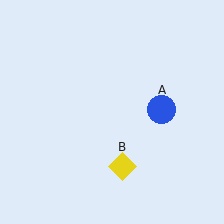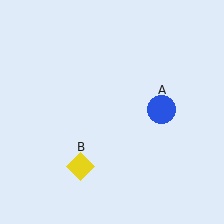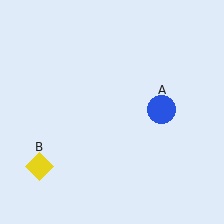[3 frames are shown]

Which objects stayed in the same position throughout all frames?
Blue circle (object A) remained stationary.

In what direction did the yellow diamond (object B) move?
The yellow diamond (object B) moved left.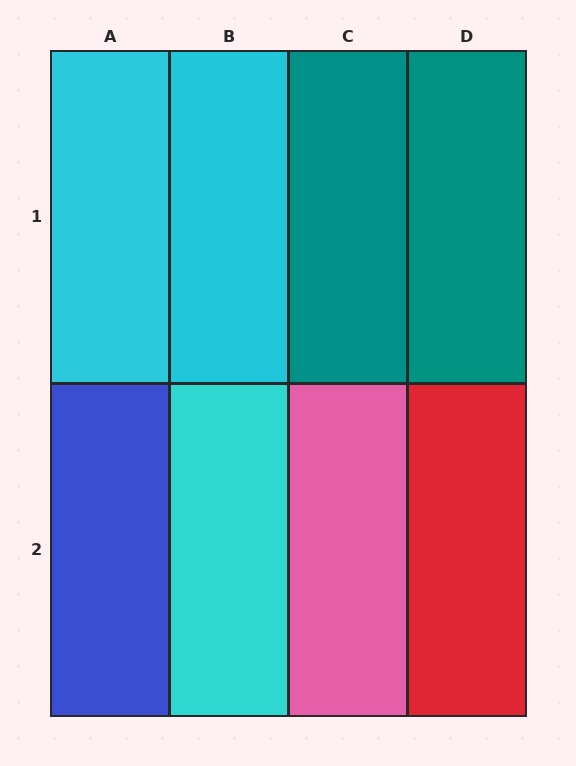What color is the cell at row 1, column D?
Teal.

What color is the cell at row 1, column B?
Cyan.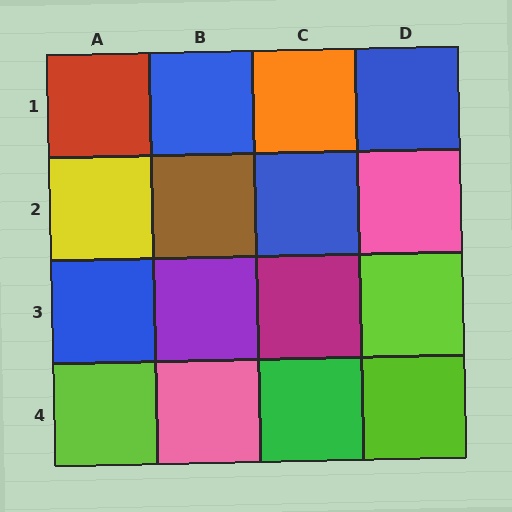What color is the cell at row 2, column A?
Yellow.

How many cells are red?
1 cell is red.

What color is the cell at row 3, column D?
Lime.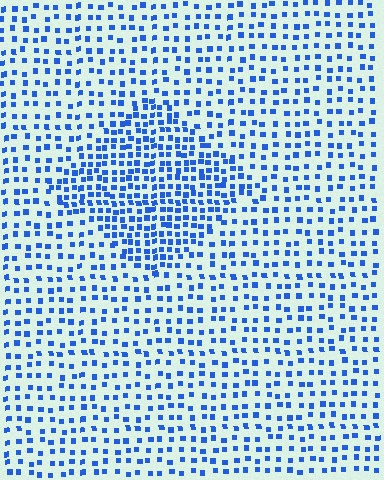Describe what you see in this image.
The image contains small blue elements arranged at two different densities. A diamond-shaped region is visible where the elements are more densely packed than the surrounding area.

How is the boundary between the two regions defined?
The boundary is defined by a change in element density (approximately 1.9x ratio). All elements are the same color, size, and shape.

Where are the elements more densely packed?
The elements are more densely packed inside the diamond boundary.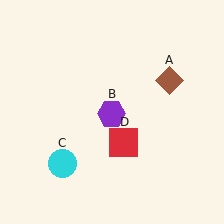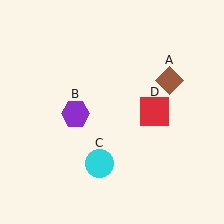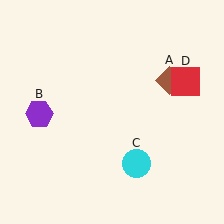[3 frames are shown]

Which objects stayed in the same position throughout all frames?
Brown diamond (object A) remained stationary.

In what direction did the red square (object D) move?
The red square (object D) moved up and to the right.